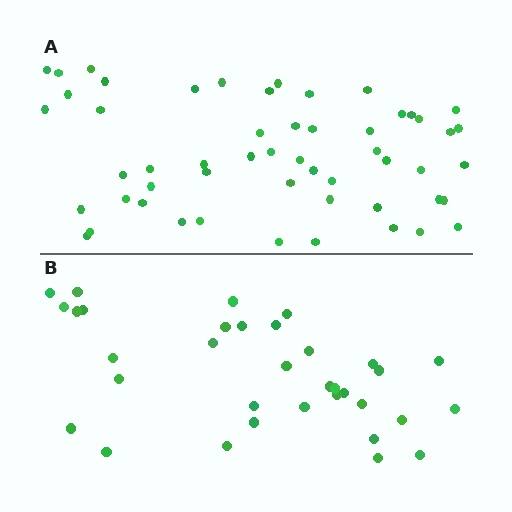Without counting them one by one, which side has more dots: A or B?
Region A (the top region) has more dots.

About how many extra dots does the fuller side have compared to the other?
Region A has approximately 20 more dots than region B.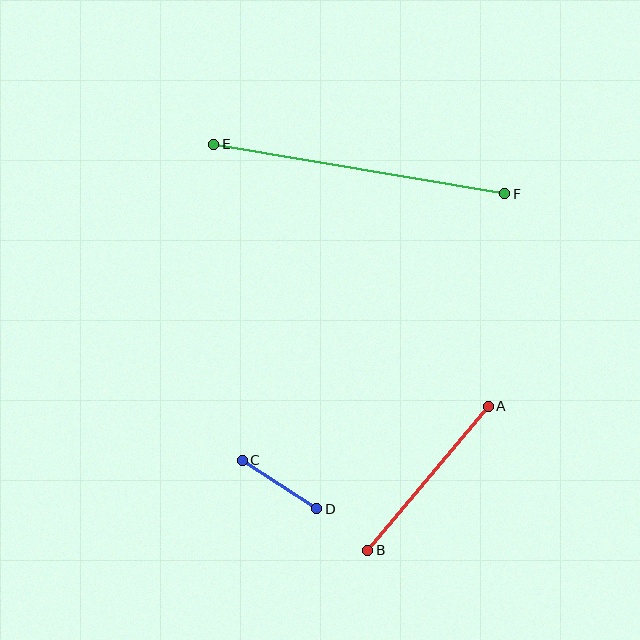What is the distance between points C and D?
The distance is approximately 89 pixels.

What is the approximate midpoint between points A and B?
The midpoint is at approximately (428, 478) pixels.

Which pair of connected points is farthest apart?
Points E and F are farthest apart.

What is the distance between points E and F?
The distance is approximately 296 pixels.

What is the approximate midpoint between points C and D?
The midpoint is at approximately (280, 485) pixels.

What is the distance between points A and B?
The distance is approximately 188 pixels.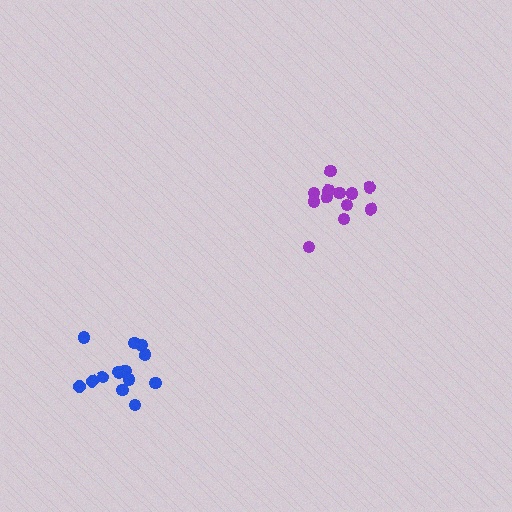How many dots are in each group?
Group 1: 14 dots, Group 2: 12 dots (26 total).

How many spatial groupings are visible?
There are 2 spatial groupings.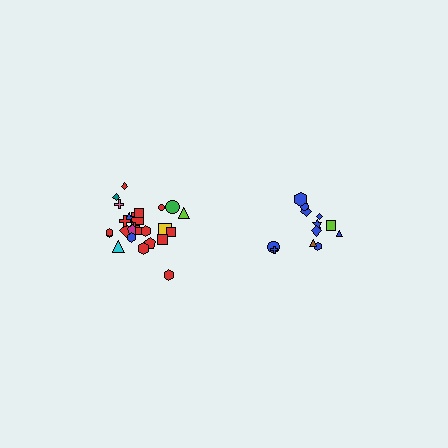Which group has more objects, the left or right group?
The left group.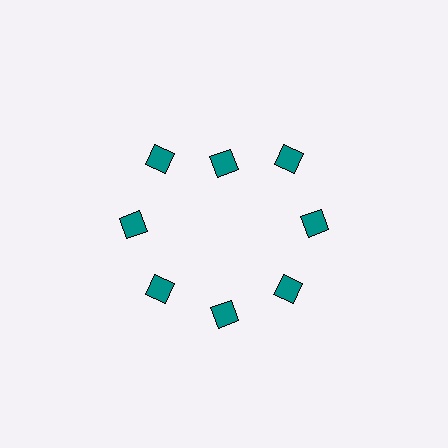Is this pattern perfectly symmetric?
No. The 8 teal diamonds are arranged in a ring, but one element near the 12 o'clock position is pulled inward toward the center, breaking the 8-fold rotational symmetry.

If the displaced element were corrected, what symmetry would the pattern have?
It would have 8-fold rotational symmetry — the pattern would map onto itself every 45 degrees.